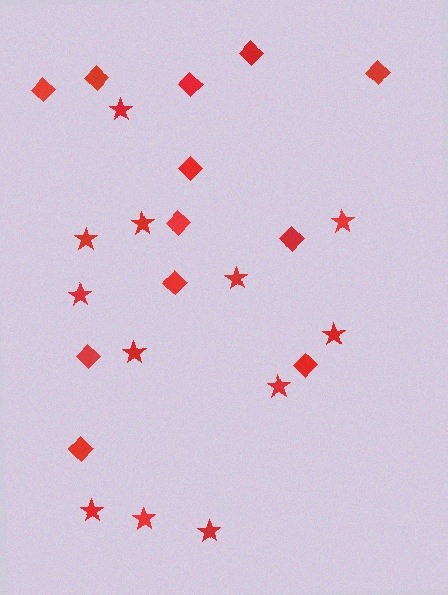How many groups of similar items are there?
There are 2 groups: one group of diamonds (12) and one group of stars (12).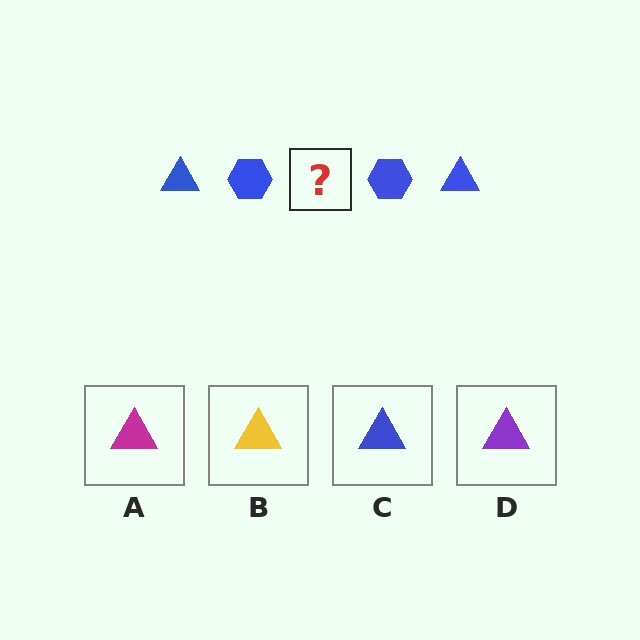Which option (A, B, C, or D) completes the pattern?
C.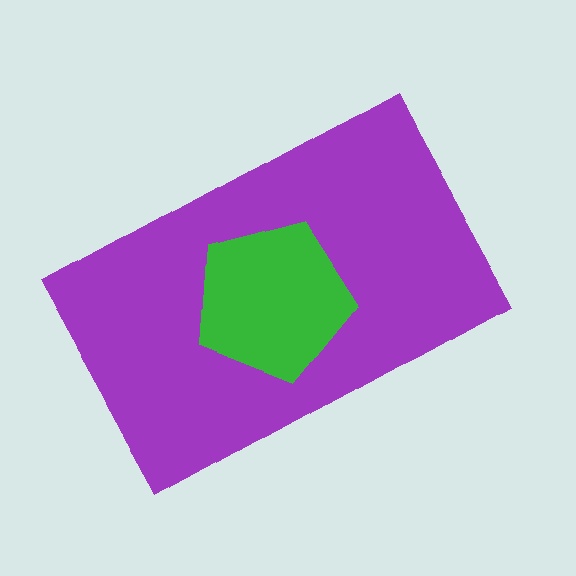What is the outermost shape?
The purple rectangle.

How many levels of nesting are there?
2.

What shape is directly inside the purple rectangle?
The green pentagon.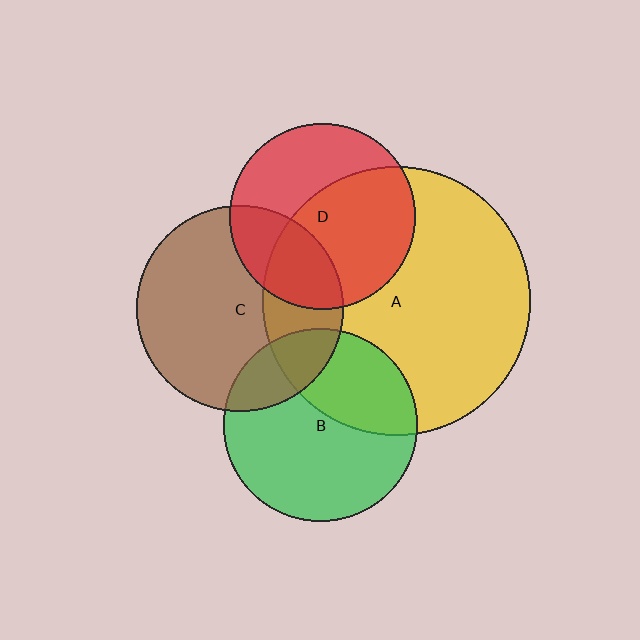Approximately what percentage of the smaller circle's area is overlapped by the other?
Approximately 35%.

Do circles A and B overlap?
Yes.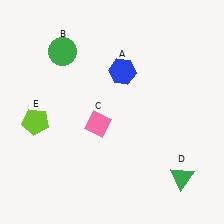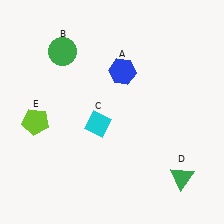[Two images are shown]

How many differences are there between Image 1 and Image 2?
There is 1 difference between the two images.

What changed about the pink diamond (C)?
In Image 1, C is pink. In Image 2, it changed to cyan.